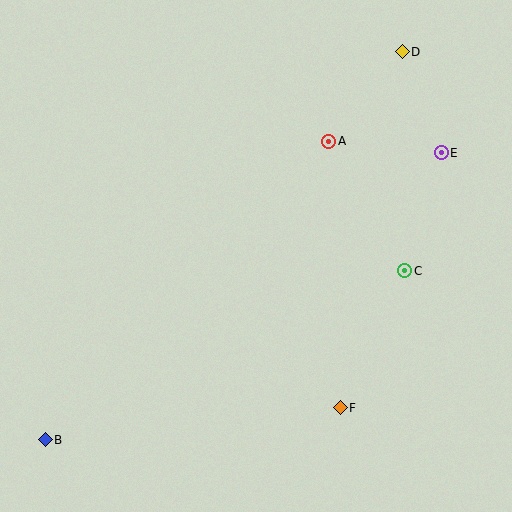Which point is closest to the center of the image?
Point A at (329, 141) is closest to the center.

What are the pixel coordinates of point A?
Point A is at (329, 141).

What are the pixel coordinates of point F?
Point F is at (340, 408).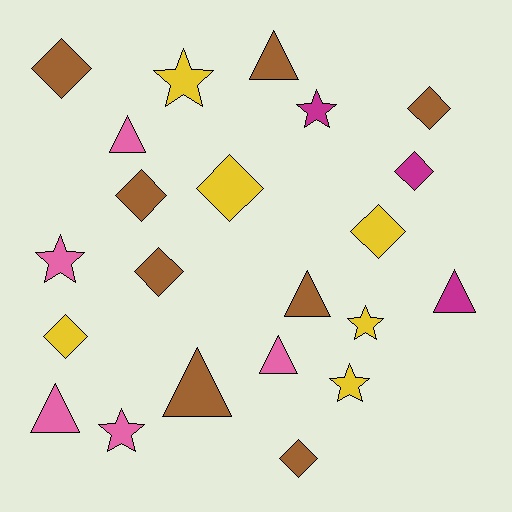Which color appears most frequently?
Brown, with 8 objects.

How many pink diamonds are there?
There are no pink diamonds.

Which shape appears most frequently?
Diamond, with 9 objects.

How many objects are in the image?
There are 22 objects.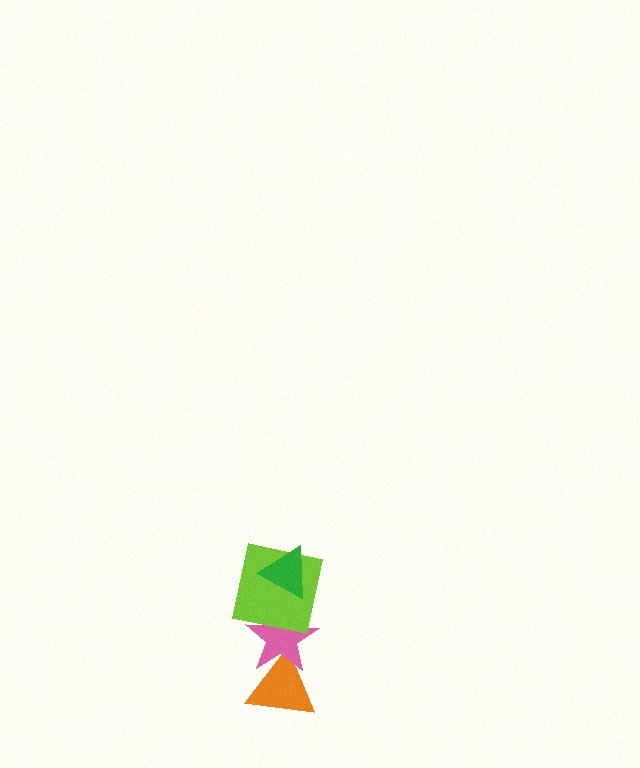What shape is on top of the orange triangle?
The pink star is on top of the orange triangle.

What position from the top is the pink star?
The pink star is 3rd from the top.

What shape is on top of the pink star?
The lime square is on top of the pink star.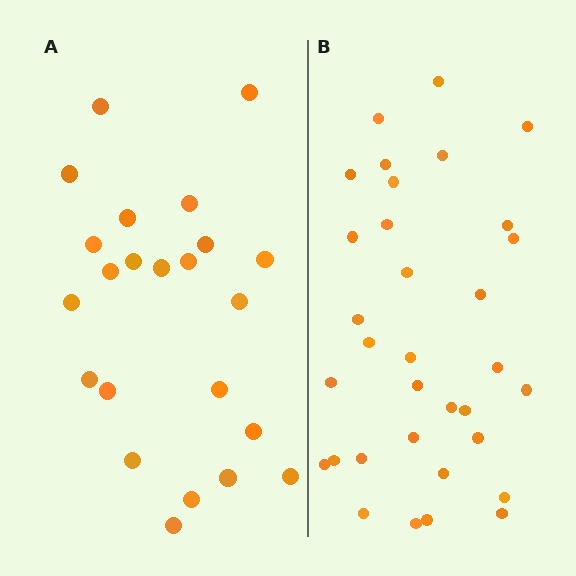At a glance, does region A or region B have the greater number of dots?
Region B (the right region) has more dots.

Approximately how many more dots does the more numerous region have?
Region B has roughly 10 or so more dots than region A.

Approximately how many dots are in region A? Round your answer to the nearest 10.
About 20 dots. (The exact count is 23, which rounds to 20.)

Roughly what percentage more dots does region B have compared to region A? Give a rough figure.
About 45% more.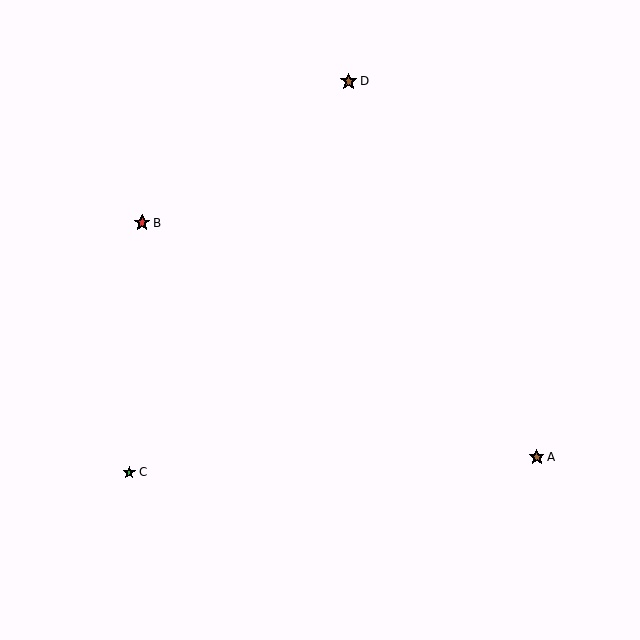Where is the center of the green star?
The center of the green star is at (129, 472).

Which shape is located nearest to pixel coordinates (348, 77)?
The brown star (labeled D) at (349, 81) is nearest to that location.